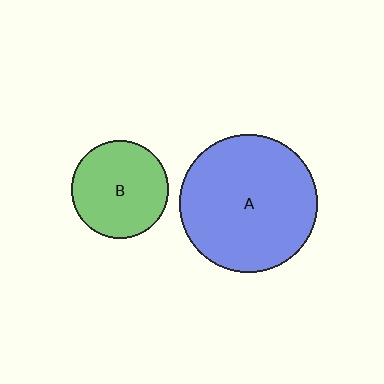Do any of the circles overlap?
No, none of the circles overlap.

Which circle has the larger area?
Circle A (blue).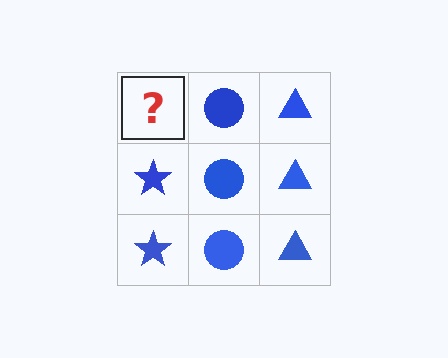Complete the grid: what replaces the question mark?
The question mark should be replaced with a blue star.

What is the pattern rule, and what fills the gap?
The rule is that each column has a consistent shape. The gap should be filled with a blue star.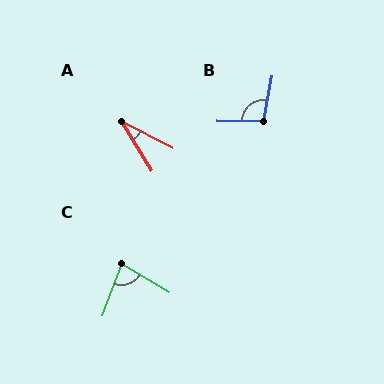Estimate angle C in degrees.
Approximately 79 degrees.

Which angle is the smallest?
A, at approximately 31 degrees.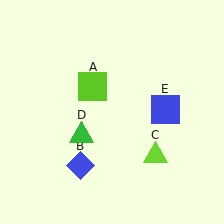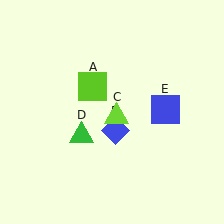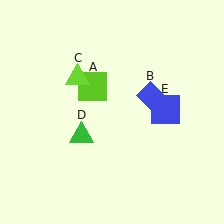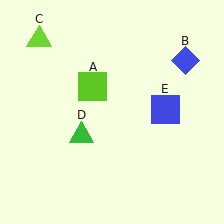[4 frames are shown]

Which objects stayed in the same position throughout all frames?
Lime square (object A) and green triangle (object D) and blue square (object E) remained stationary.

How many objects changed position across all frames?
2 objects changed position: blue diamond (object B), lime triangle (object C).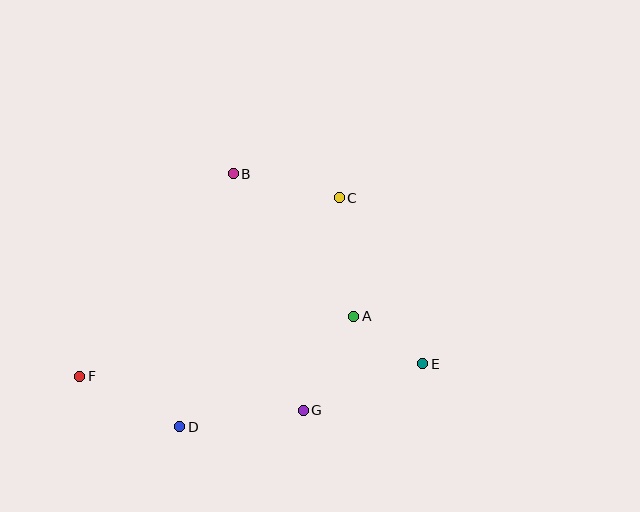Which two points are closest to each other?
Points A and E are closest to each other.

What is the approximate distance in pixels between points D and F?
The distance between D and F is approximately 112 pixels.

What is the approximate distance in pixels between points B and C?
The distance between B and C is approximately 109 pixels.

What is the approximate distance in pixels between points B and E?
The distance between B and E is approximately 268 pixels.